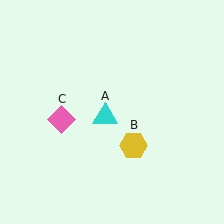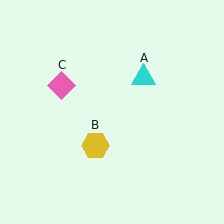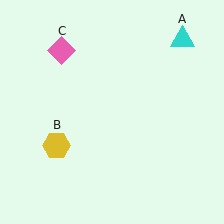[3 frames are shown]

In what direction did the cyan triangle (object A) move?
The cyan triangle (object A) moved up and to the right.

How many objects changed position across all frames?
3 objects changed position: cyan triangle (object A), yellow hexagon (object B), pink diamond (object C).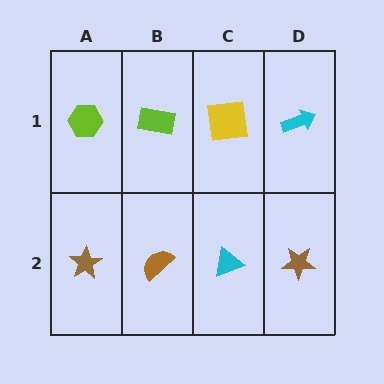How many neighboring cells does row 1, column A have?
2.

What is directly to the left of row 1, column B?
A lime hexagon.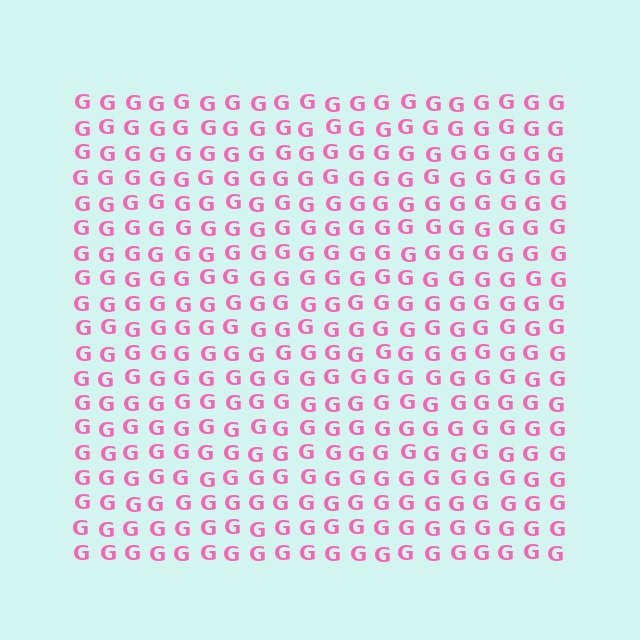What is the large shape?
The large shape is a square.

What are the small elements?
The small elements are letter G's.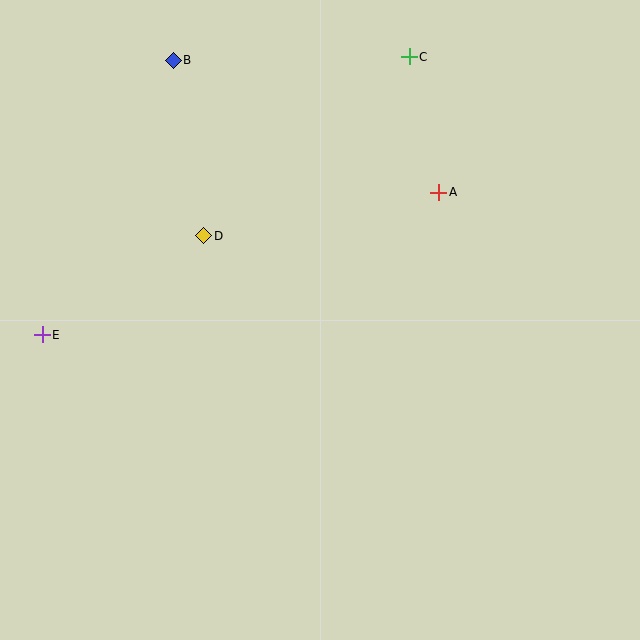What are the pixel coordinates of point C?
Point C is at (409, 57).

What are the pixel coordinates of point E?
Point E is at (42, 335).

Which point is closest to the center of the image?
Point D at (204, 236) is closest to the center.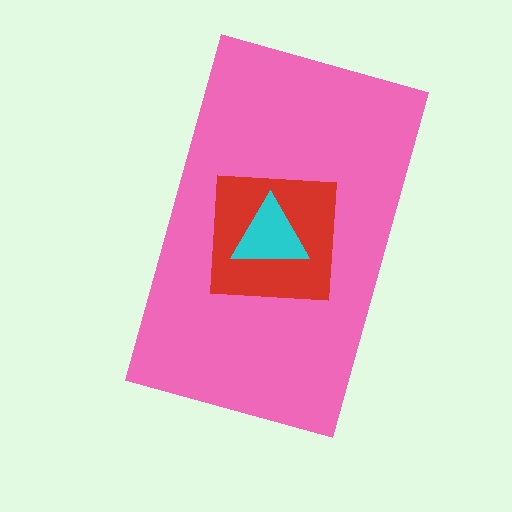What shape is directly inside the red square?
The cyan triangle.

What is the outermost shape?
The pink rectangle.